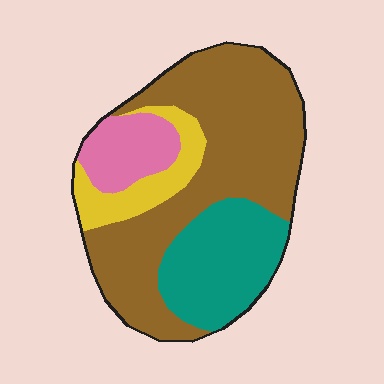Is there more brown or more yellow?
Brown.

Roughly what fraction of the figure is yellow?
Yellow takes up about one eighth (1/8) of the figure.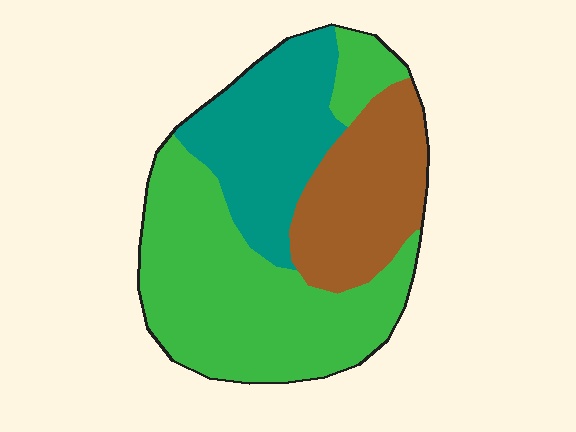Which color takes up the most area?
Green, at roughly 50%.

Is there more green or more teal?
Green.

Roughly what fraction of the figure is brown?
Brown takes up less than a quarter of the figure.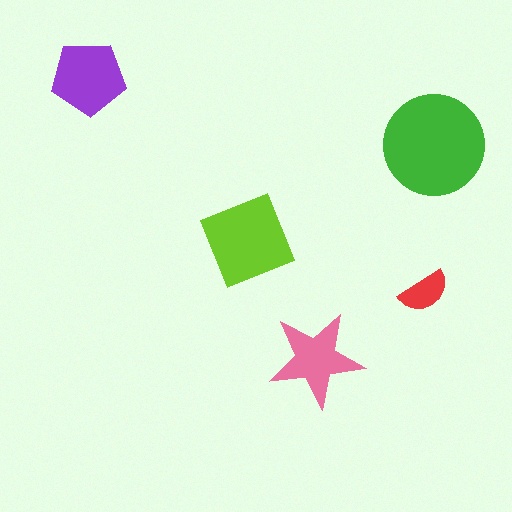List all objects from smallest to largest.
The red semicircle, the pink star, the purple pentagon, the lime diamond, the green circle.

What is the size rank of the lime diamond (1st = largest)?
2nd.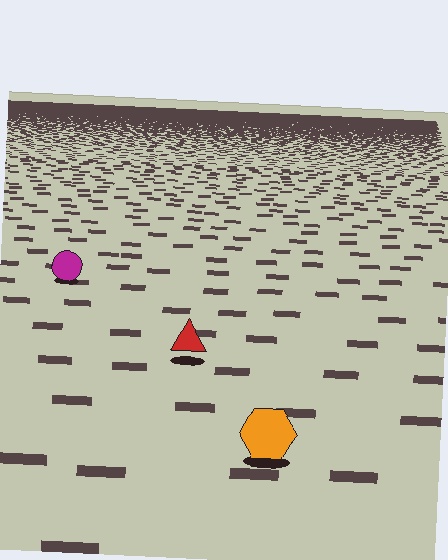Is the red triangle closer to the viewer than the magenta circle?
Yes. The red triangle is closer — you can tell from the texture gradient: the ground texture is coarser near it.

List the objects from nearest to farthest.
From nearest to farthest: the orange hexagon, the red triangle, the magenta circle.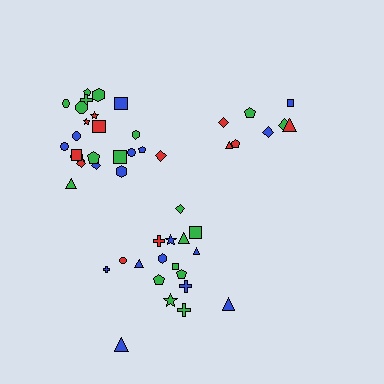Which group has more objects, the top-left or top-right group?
The top-left group.